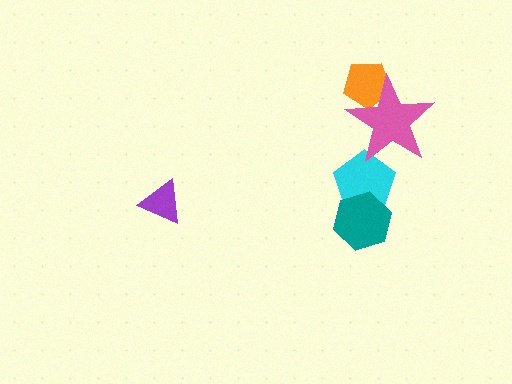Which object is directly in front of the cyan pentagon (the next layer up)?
The teal hexagon is directly in front of the cyan pentagon.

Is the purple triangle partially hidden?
No, no other shape covers it.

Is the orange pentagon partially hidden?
Yes, it is partially covered by another shape.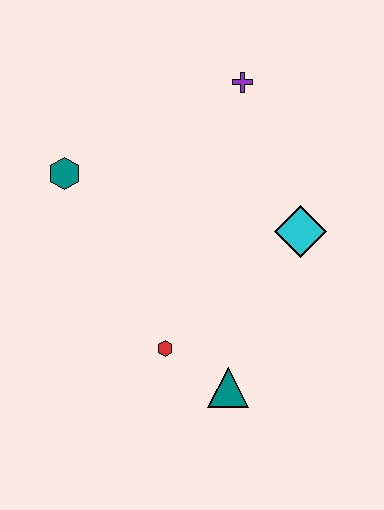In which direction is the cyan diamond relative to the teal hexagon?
The cyan diamond is to the right of the teal hexagon.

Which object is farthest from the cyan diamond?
The teal hexagon is farthest from the cyan diamond.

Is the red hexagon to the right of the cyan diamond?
No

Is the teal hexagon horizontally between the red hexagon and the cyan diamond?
No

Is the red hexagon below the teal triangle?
No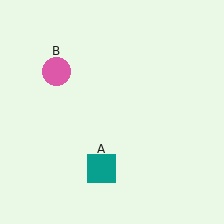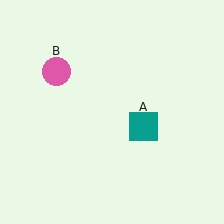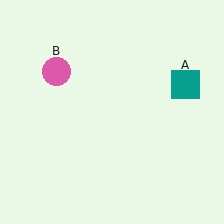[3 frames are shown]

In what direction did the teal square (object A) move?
The teal square (object A) moved up and to the right.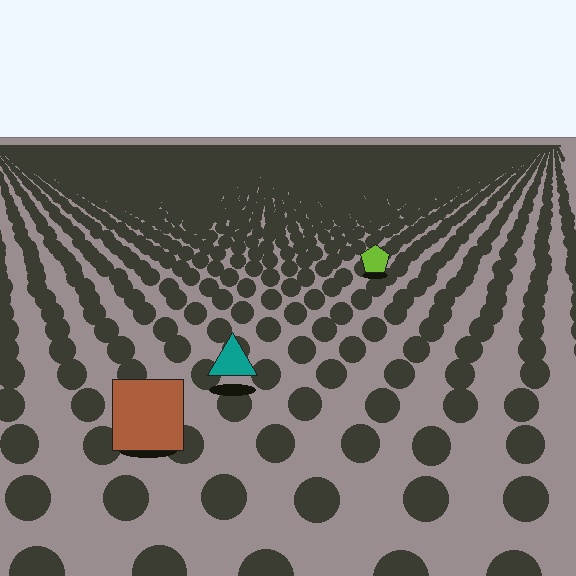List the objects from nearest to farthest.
From nearest to farthest: the brown square, the teal triangle, the lime pentagon.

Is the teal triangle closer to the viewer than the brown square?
No. The brown square is closer — you can tell from the texture gradient: the ground texture is coarser near it.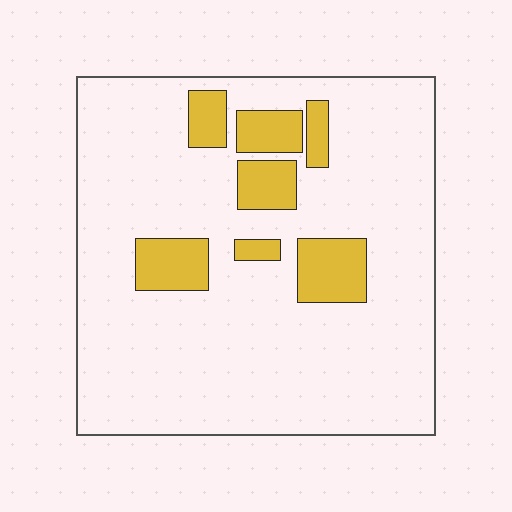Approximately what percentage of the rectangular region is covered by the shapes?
Approximately 15%.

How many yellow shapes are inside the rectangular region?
7.